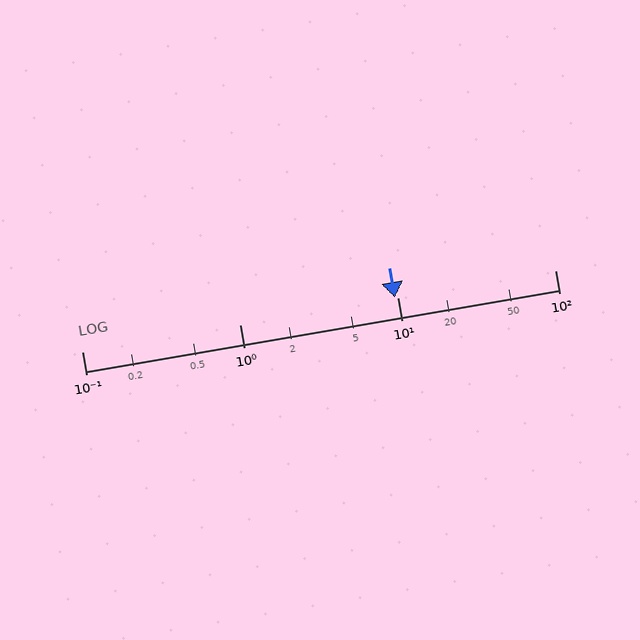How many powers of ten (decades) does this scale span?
The scale spans 3 decades, from 0.1 to 100.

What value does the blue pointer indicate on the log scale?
The pointer indicates approximately 9.6.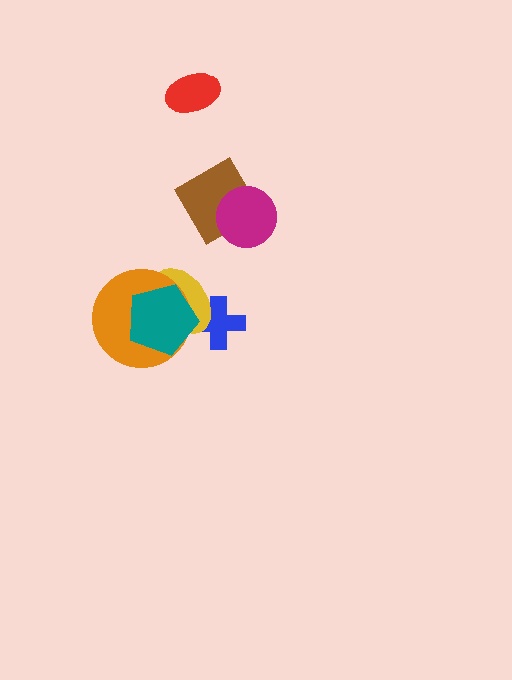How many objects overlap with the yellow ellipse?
3 objects overlap with the yellow ellipse.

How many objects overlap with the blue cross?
2 objects overlap with the blue cross.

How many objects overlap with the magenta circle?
1 object overlaps with the magenta circle.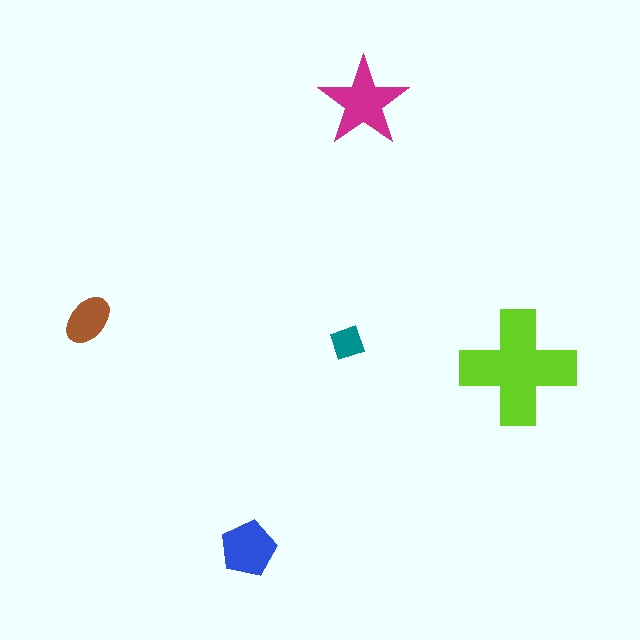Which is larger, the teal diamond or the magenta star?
The magenta star.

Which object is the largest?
The lime cross.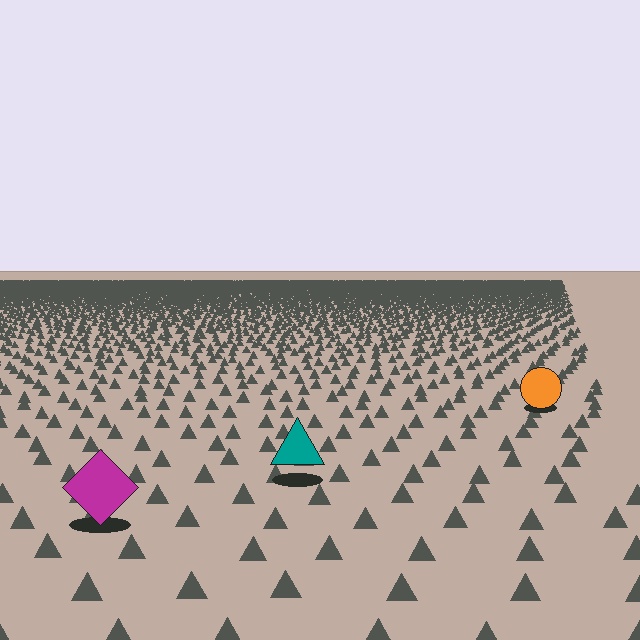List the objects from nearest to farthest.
From nearest to farthest: the magenta diamond, the teal triangle, the orange circle.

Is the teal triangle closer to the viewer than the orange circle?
Yes. The teal triangle is closer — you can tell from the texture gradient: the ground texture is coarser near it.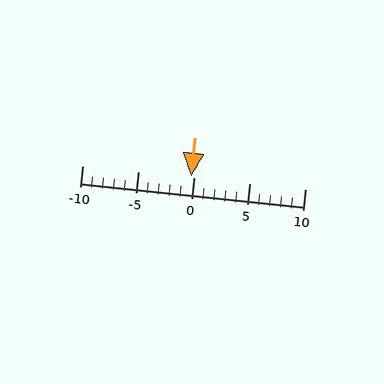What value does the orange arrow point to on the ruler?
The orange arrow points to approximately 0.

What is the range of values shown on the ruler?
The ruler shows values from -10 to 10.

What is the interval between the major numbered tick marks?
The major tick marks are spaced 5 units apart.